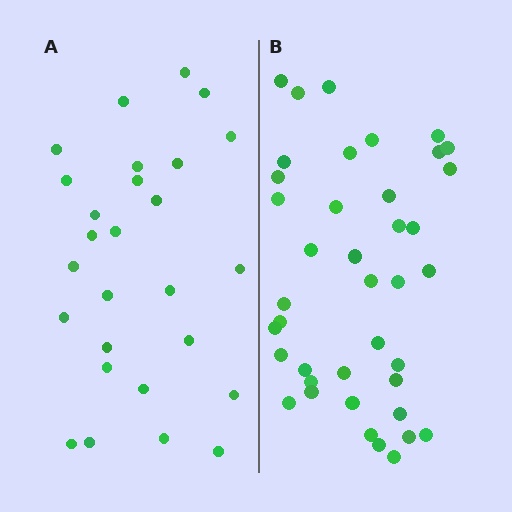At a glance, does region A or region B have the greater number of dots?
Region B (the right region) has more dots.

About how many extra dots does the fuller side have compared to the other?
Region B has approximately 15 more dots than region A.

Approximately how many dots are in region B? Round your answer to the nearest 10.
About 40 dots.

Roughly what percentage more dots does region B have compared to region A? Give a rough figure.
About 50% more.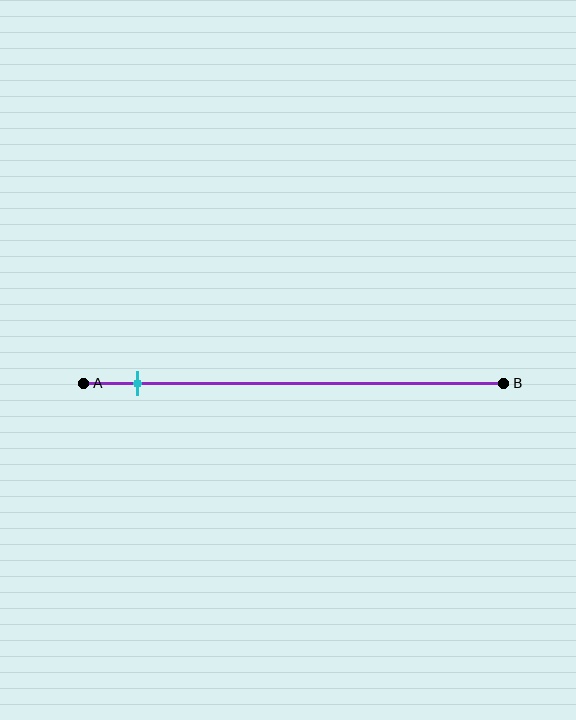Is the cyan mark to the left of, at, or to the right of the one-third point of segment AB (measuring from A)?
The cyan mark is to the left of the one-third point of segment AB.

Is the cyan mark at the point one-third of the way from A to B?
No, the mark is at about 15% from A, not at the 33% one-third point.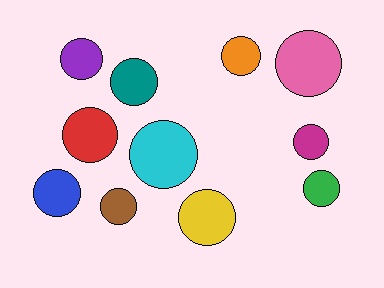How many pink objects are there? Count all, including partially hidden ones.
There is 1 pink object.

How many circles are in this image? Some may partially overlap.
There are 11 circles.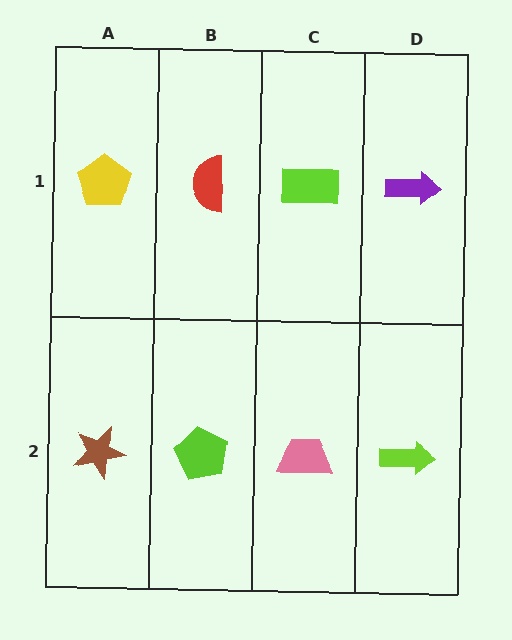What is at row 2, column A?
A brown star.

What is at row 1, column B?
A red semicircle.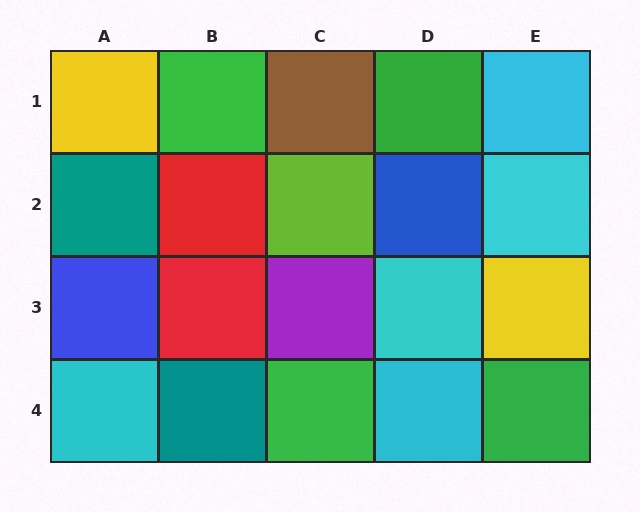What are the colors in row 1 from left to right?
Yellow, green, brown, green, cyan.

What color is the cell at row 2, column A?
Teal.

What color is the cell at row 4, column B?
Teal.